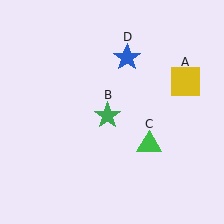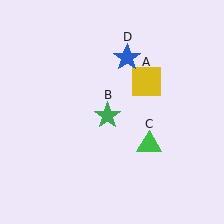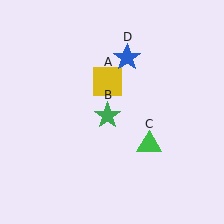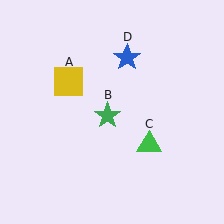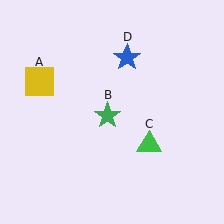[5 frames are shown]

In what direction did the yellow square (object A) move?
The yellow square (object A) moved left.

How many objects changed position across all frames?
1 object changed position: yellow square (object A).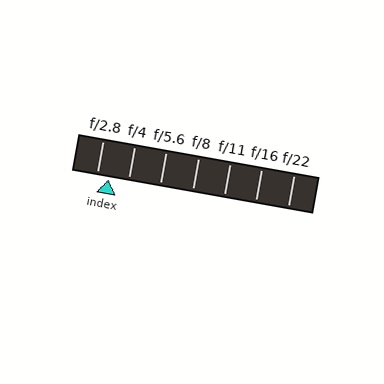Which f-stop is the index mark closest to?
The index mark is closest to f/2.8.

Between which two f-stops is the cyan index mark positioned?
The index mark is between f/2.8 and f/4.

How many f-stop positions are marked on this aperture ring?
There are 7 f-stop positions marked.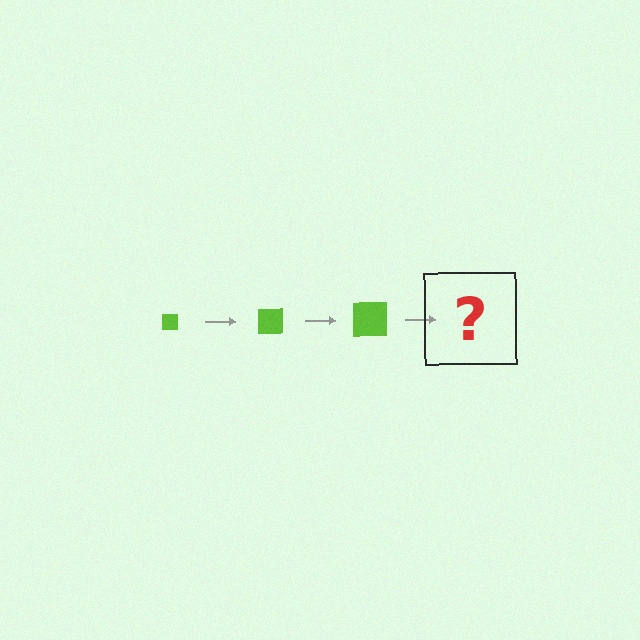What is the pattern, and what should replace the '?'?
The pattern is that the square gets progressively larger each step. The '?' should be a lime square, larger than the previous one.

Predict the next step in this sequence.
The next step is a lime square, larger than the previous one.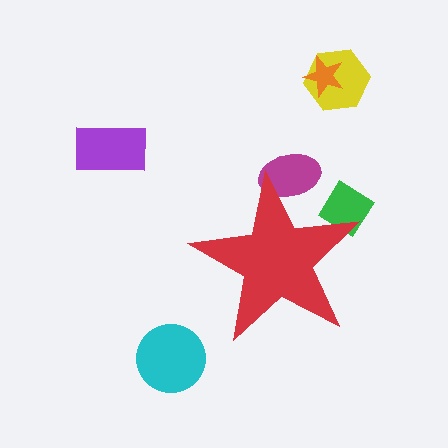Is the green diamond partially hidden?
Yes, the green diamond is partially hidden behind the red star.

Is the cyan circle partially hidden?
No, the cyan circle is fully visible.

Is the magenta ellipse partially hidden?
Yes, the magenta ellipse is partially hidden behind the red star.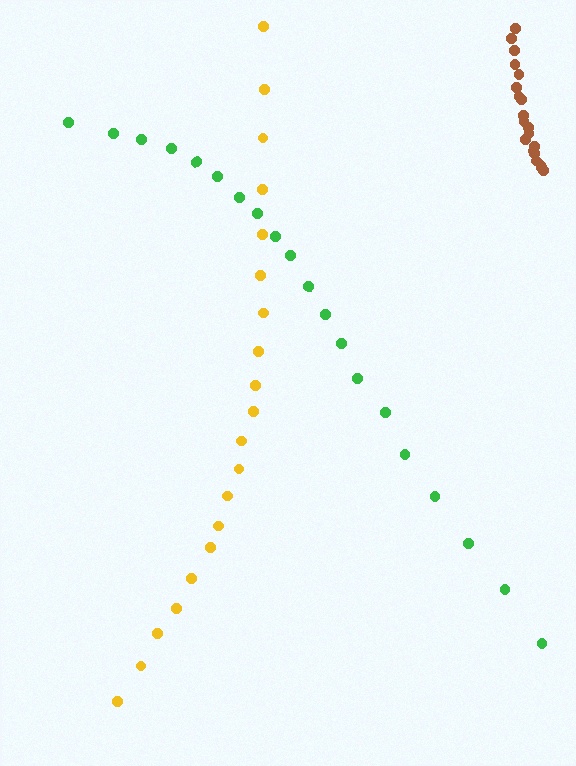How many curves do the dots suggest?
There are 3 distinct paths.